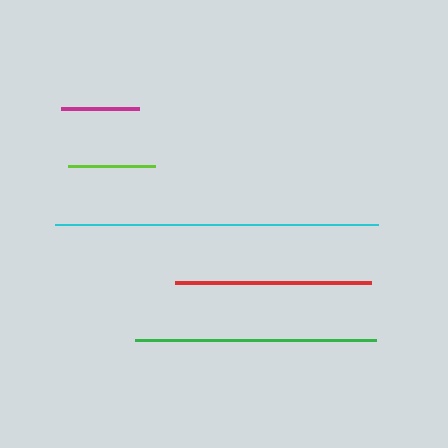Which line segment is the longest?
The cyan line is the longest at approximately 323 pixels.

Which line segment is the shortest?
The magenta line is the shortest at approximately 78 pixels.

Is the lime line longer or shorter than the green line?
The green line is longer than the lime line.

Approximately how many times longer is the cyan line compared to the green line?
The cyan line is approximately 1.3 times the length of the green line.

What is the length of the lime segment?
The lime segment is approximately 87 pixels long.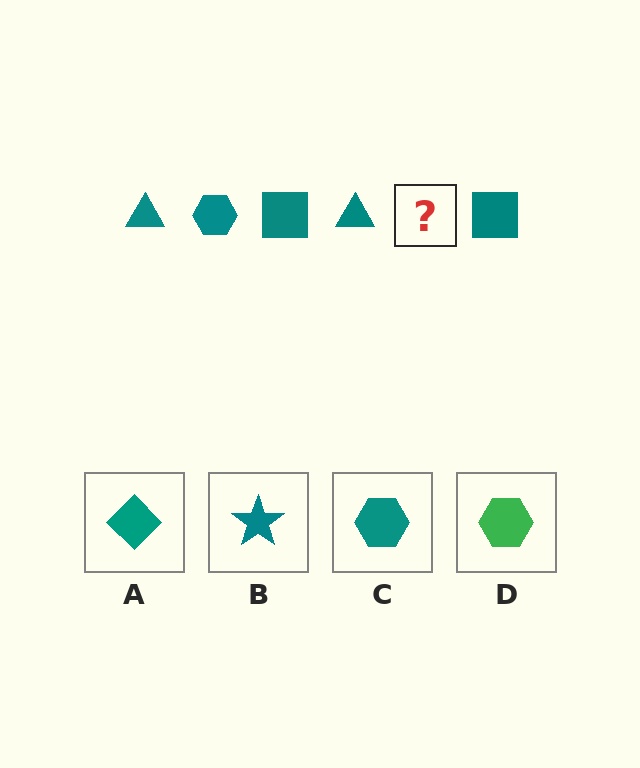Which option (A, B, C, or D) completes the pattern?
C.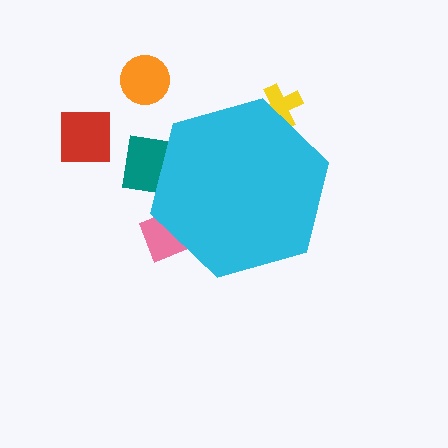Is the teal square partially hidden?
Yes, the teal square is partially hidden behind the cyan hexagon.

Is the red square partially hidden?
No, the red square is fully visible.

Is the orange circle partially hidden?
No, the orange circle is fully visible.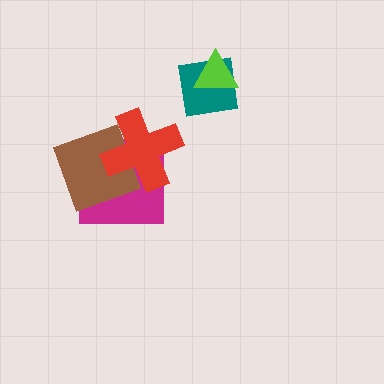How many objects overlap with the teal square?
1 object overlaps with the teal square.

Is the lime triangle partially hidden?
No, no other shape covers it.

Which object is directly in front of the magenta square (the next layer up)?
The brown square is directly in front of the magenta square.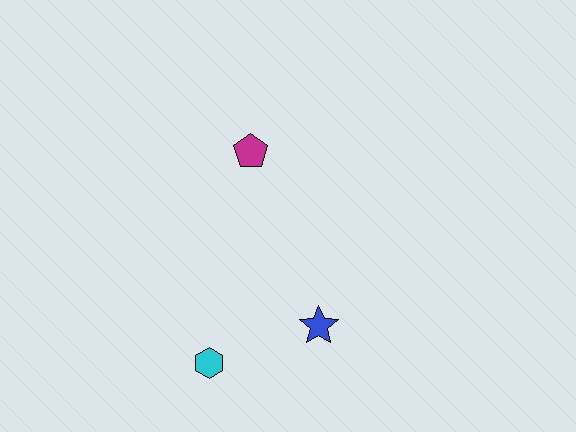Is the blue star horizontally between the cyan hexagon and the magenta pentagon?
No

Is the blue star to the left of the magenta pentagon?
No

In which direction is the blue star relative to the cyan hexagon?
The blue star is to the right of the cyan hexagon.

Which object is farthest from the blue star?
The magenta pentagon is farthest from the blue star.